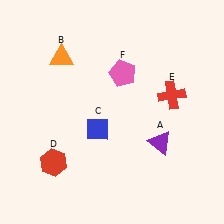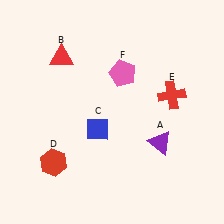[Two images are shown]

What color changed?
The triangle (B) changed from orange in Image 1 to red in Image 2.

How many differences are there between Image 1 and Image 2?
There is 1 difference between the two images.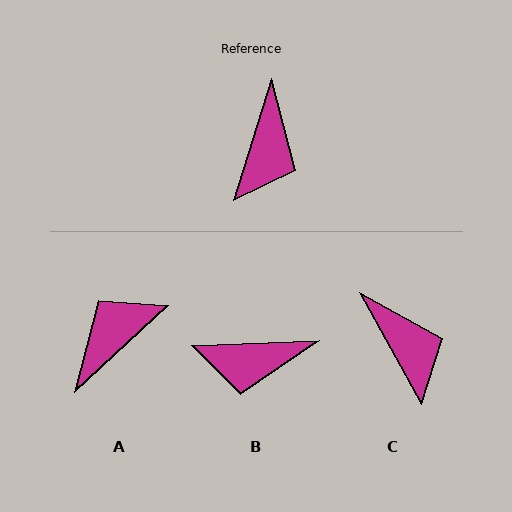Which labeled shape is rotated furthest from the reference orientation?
A, about 150 degrees away.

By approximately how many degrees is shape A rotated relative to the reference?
Approximately 150 degrees counter-clockwise.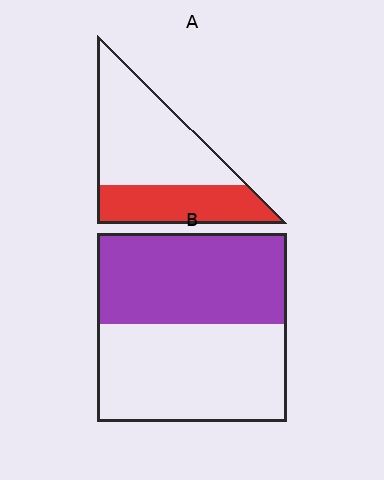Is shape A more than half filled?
No.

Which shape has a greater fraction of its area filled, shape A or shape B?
Shape B.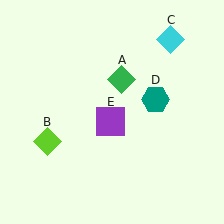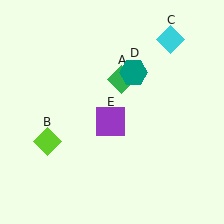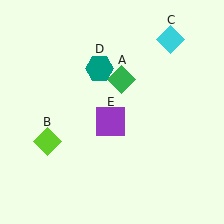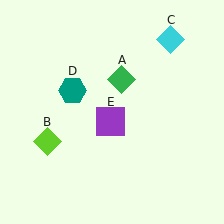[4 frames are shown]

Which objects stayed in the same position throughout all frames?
Green diamond (object A) and lime diamond (object B) and cyan diamond (object C) and purple square (object E) remained stationary.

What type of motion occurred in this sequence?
The teal hexagon (object D) rotated counterclockwise around the center of the scene.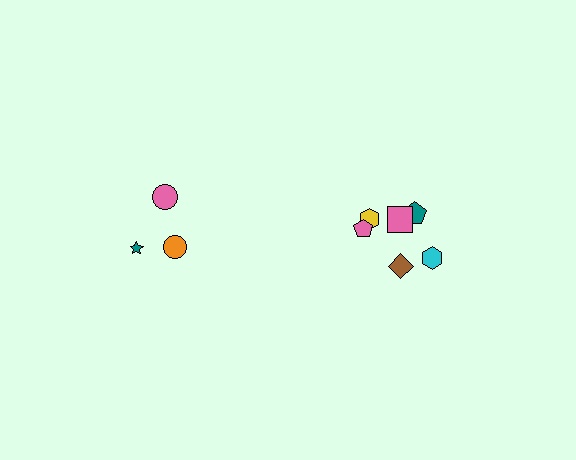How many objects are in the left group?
There are 3 objects.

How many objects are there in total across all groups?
There are 9 objects.